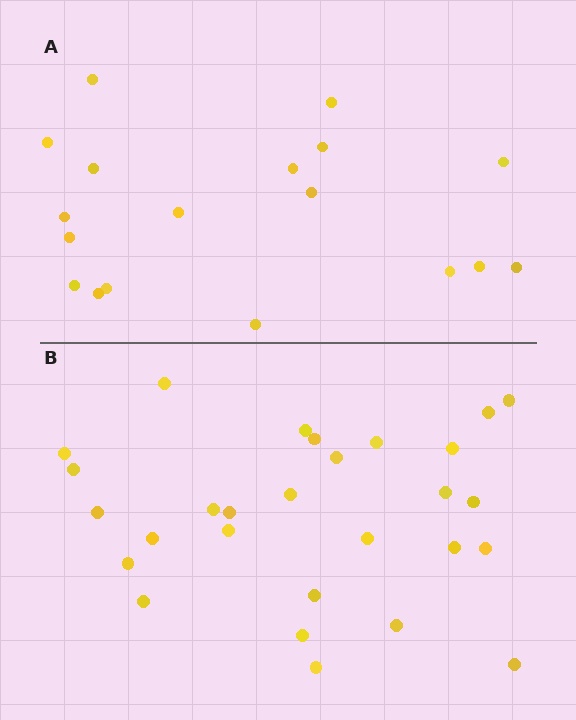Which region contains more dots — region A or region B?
Region B (the bottom region) has more dots.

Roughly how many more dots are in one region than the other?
Region B has roughly 10 or so more dots than region A.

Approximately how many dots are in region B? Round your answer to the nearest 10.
About 30 dots. (The exact count is 28, which rounds to 30.)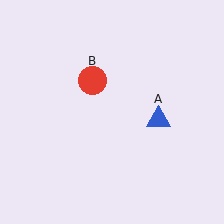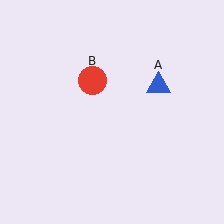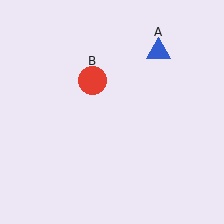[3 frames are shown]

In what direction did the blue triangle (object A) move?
The blue triangle (object A) moved up.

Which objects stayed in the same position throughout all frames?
Red circle (object B) remained stationary.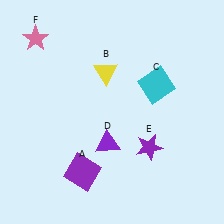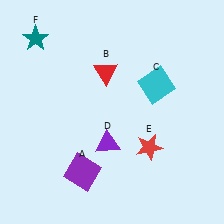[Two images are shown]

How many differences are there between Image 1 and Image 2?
There are 3 differences between the two images.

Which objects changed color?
B changed from yellow to red. E changed from purple to red. F changed from pink to teal.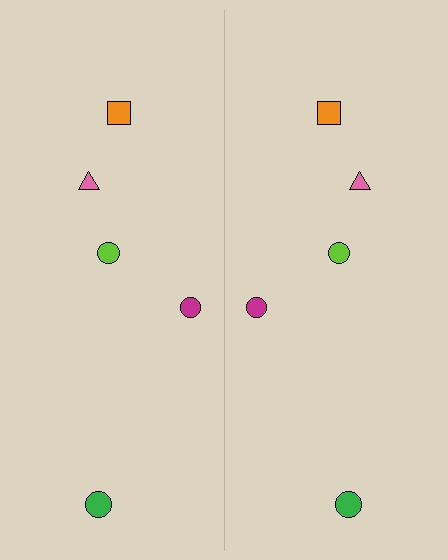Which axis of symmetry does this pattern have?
The pattern has a vertical axis of symmetry running through the center of the image.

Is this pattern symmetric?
Yes, this pattern has bilateral (reflection) symmetry.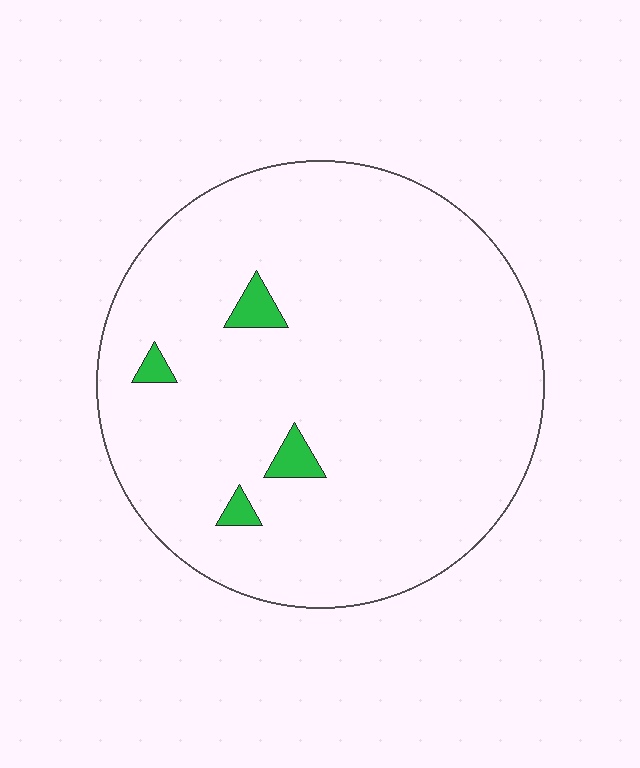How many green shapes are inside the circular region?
4.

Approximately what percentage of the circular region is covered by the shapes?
Approximately 5%.